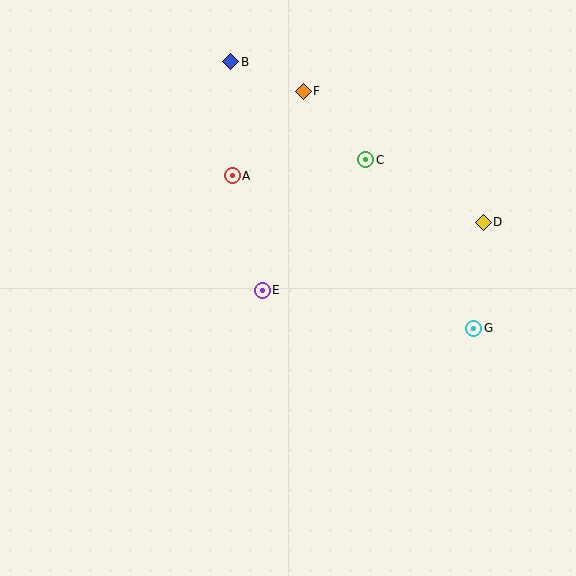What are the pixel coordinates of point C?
Point C is at (366, 160).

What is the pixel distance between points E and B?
The distance between E and B is 231 pixels.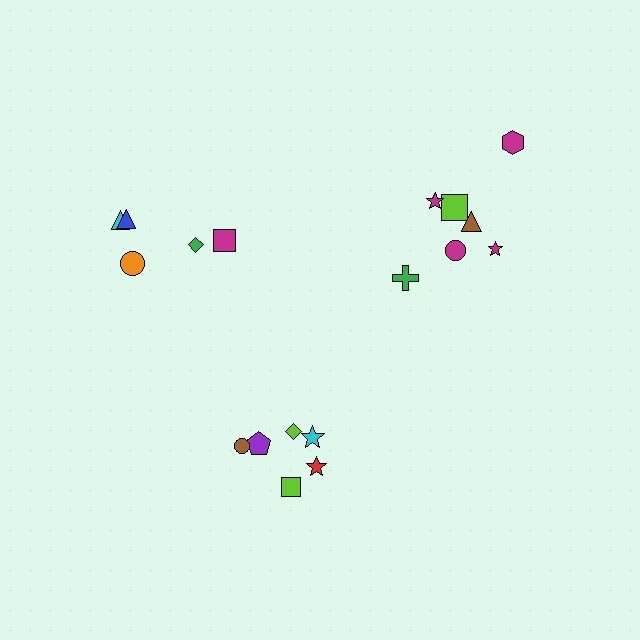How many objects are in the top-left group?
There are 5 objects.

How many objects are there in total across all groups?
There are 18 objects.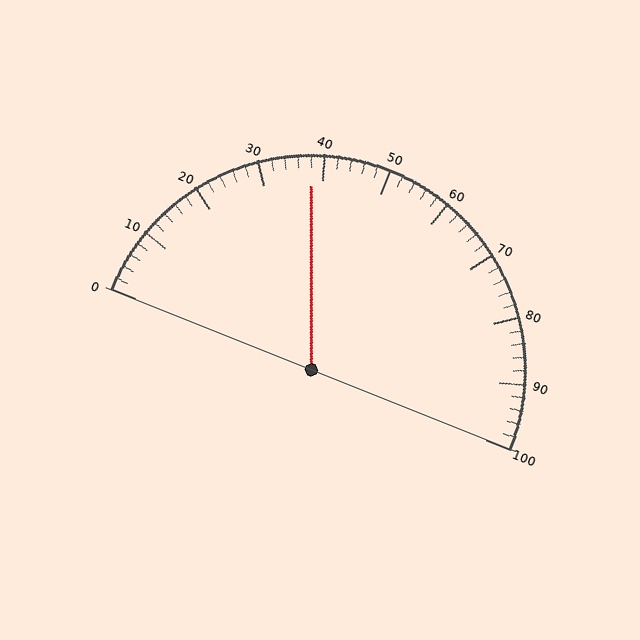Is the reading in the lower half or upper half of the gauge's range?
The reading is in the lower half of the range (0 to 100).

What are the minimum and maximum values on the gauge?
The gauge ranges from 0 to 100.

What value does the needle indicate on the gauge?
The needle indicates approximately 38.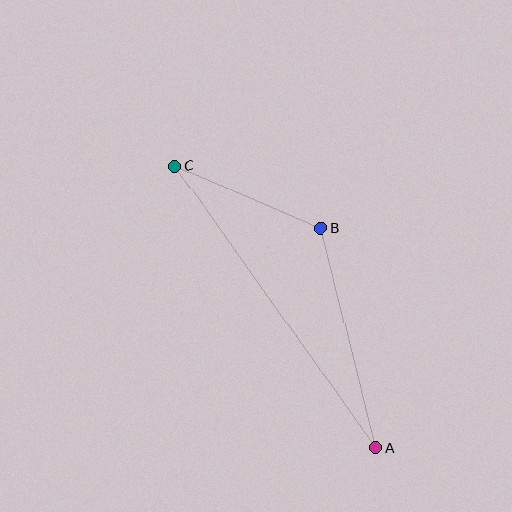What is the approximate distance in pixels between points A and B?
The distance between A and B is approximately 227 pixels.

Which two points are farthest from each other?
Points A and C are farthest from each other.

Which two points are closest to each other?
Points B and C are closest to each other.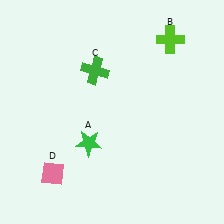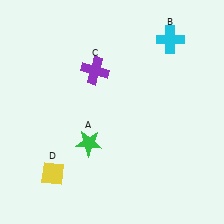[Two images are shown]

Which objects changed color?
B changed from lime to cyan. C changed from green to purple. D changed from pink to yellow.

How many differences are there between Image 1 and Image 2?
There are 3 differences between the two images.